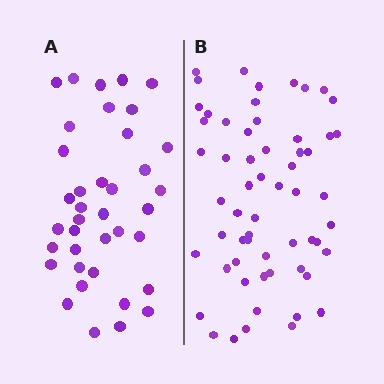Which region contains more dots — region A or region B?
Region B (the right region) has more dots.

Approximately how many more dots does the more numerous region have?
Region B has approximately 20 more dots than region A.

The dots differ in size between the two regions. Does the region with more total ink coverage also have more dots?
No. Region A has more total ink coverage because its dots are larger, but region B actually contains more individual dots. Total area can be misleading — the number of items is what matters here.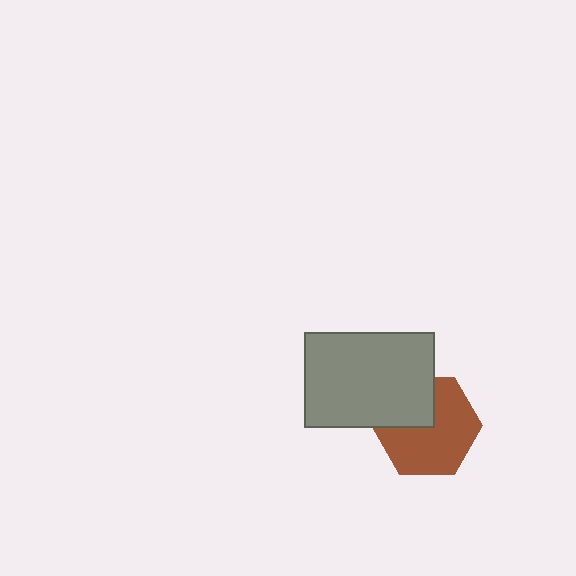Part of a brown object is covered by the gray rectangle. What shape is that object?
It is a hexagon.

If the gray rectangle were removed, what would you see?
You would see the complete brown hexagon.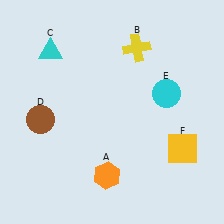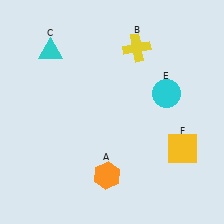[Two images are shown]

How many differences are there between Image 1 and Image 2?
There is 1 difference between the two images.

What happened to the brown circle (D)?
The brown circle (D) was removed in Image 2. It was in the bottom-left area of Image 1.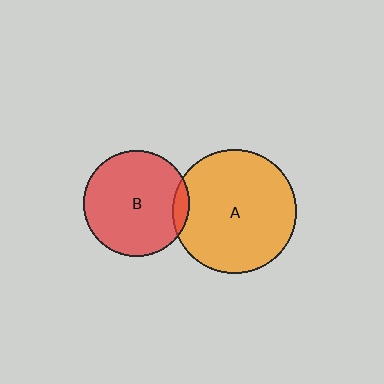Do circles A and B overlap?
Yes.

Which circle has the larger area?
Circle A (orange).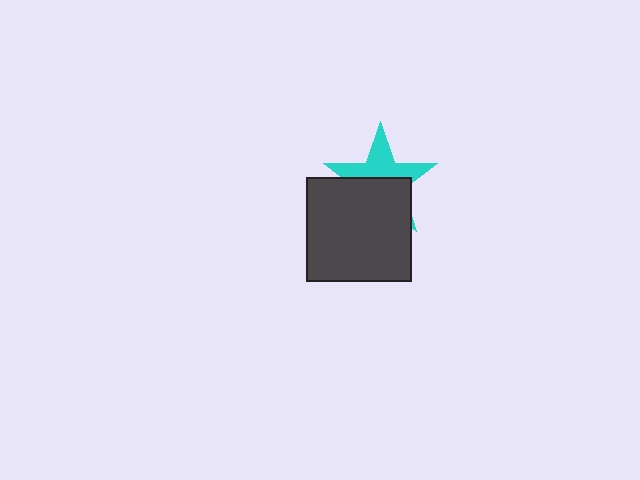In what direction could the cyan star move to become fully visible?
The cyan star could move up. That would shift it out from behind the dark gray square entirely.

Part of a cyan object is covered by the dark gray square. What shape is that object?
It is a star.